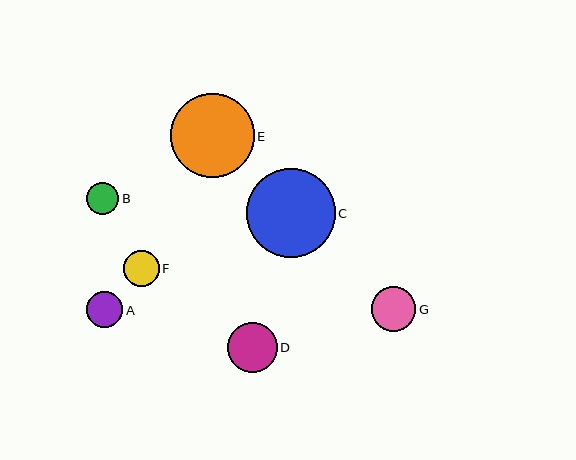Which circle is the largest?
Circle C is the largest with a size of approximately 89 pixels.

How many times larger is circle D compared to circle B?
Circle D is approximately 1.5 times the size of circle B.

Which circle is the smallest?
Circle B is the smallest with a size of approximately 32 pixels.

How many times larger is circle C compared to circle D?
Circle C is approximately 1.8 times the size of circle D.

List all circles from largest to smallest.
From largest to smallest: C, E, D, G, A, F, B.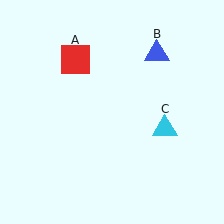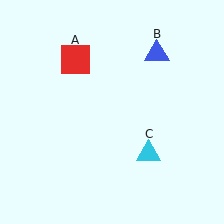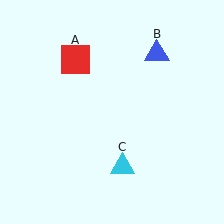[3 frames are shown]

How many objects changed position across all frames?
1 object changed position: cyan triangle (object C).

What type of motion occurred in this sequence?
The cyan triangle (object C) rotated clockwise around the center of the scene.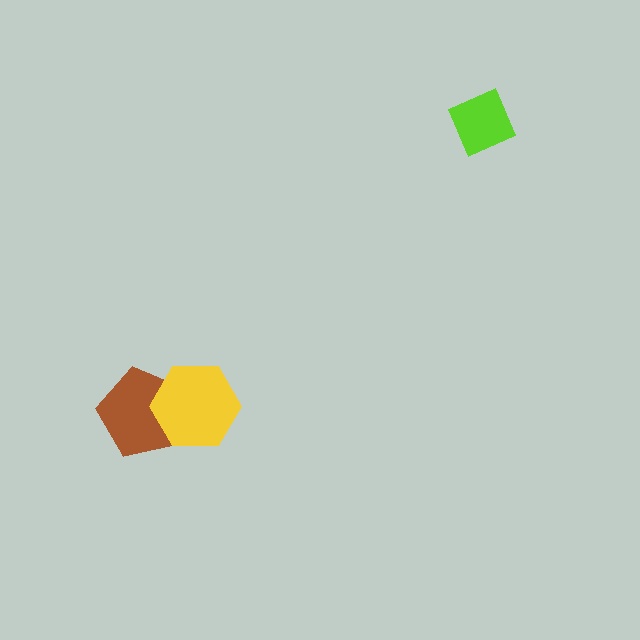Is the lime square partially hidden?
No, no other shape covers it.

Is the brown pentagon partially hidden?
Yes, it is partially covered by another shape.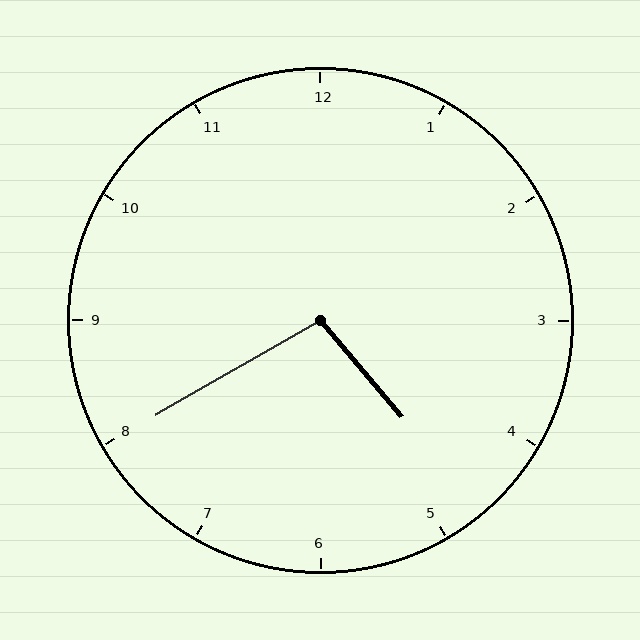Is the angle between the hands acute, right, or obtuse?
It is obtuse.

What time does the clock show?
4:40.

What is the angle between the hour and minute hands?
Approximately 100 degrees.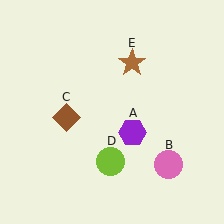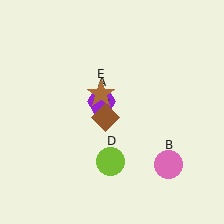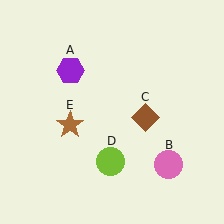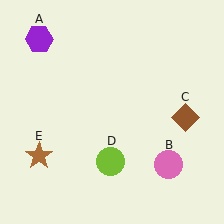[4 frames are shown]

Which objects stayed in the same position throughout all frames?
Pink circle (object B) and lime circle (object D) remained stationary.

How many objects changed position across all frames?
3 objects changed position: purple hexagon (object A), brown diamond (object C), brown star (object E).